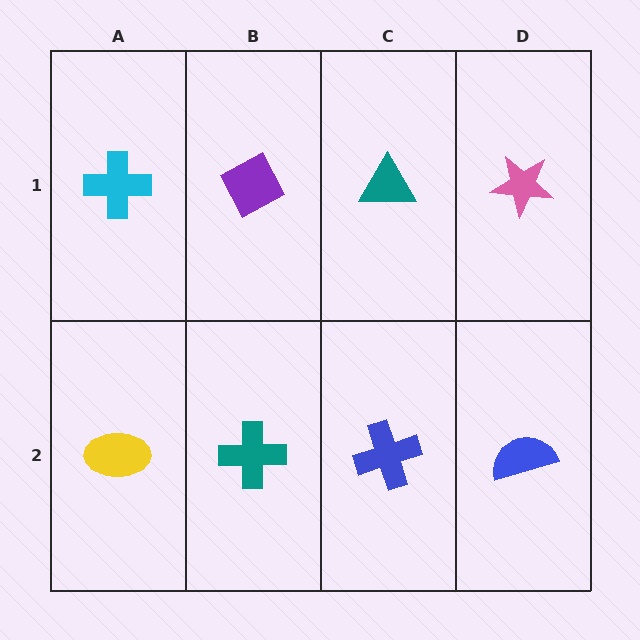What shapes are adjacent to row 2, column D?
A pink star (row 1, column D), a blue cross (row 2, column C).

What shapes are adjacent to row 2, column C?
A teal triangle (row 1, column C), a teal cross (row 2, column B), a blue semicircle (row 2, column D).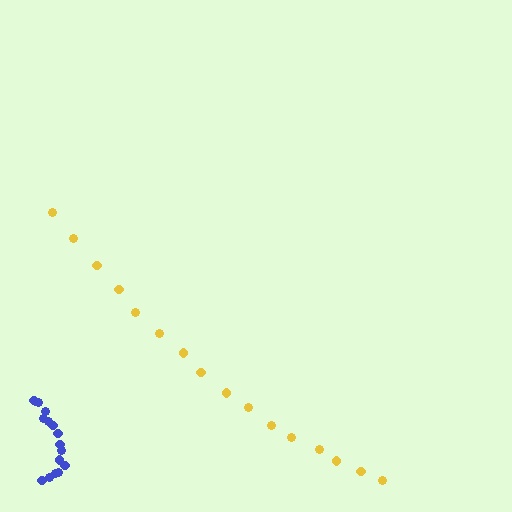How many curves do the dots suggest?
There are 2 distinct paths.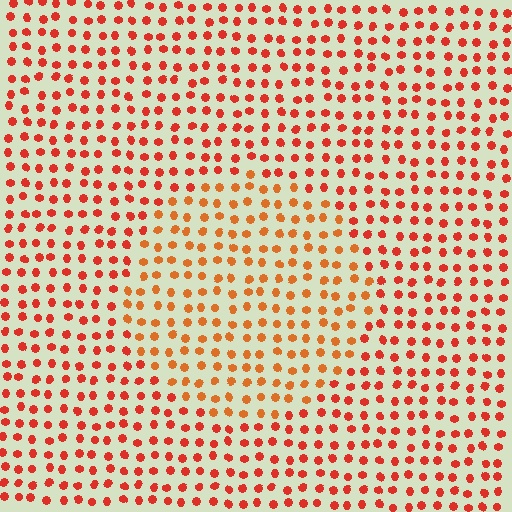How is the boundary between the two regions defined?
The boundary is defined purely by a slight shift in hue (about 21 degrees). Spacing, size, and orientation are identical on both sides.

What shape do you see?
I see a circle.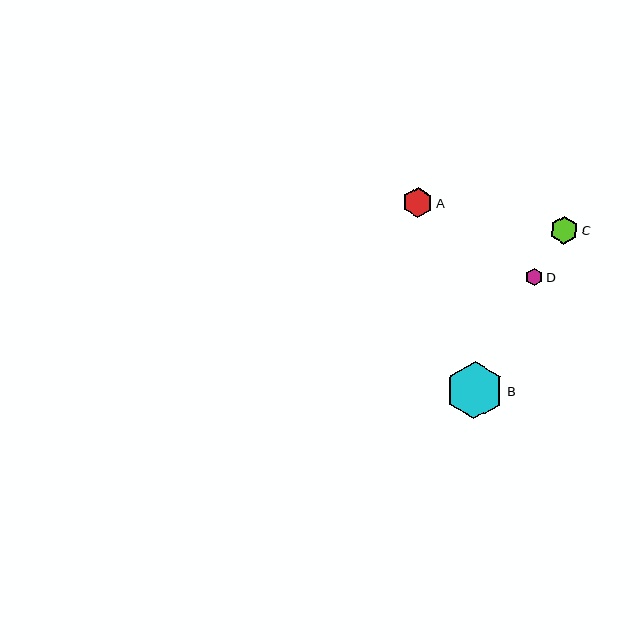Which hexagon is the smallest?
Hexagon D is the smallest with a size of approximately 17 pixels.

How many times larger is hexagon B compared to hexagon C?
Hexagon B is approximately 2.0 times the size of hexagon C.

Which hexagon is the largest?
Hexagon B is the largest with a size of approximately 57 pixels.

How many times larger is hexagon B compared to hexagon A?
Hexagon B is approximately 1.9 times the size of hexagon A.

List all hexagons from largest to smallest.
From largest to smallest: B, A, C, D.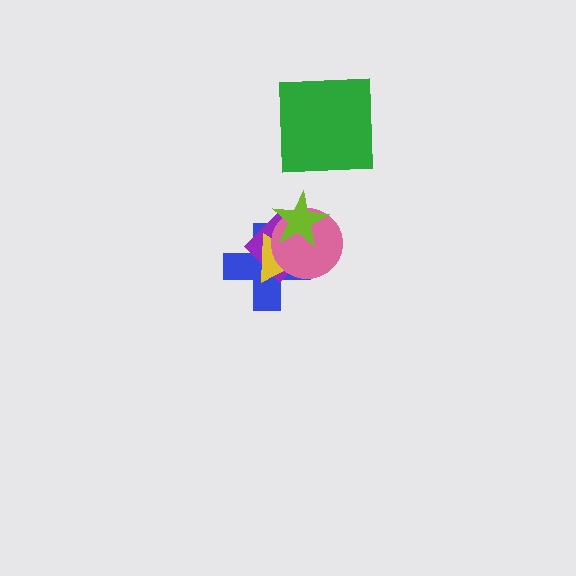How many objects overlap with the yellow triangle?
4 objects overlap with the yellow triangle.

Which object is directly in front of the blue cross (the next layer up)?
The purple diamond is directly in front of the blue cross.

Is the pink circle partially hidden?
Yes, it is partially covered by another shape.